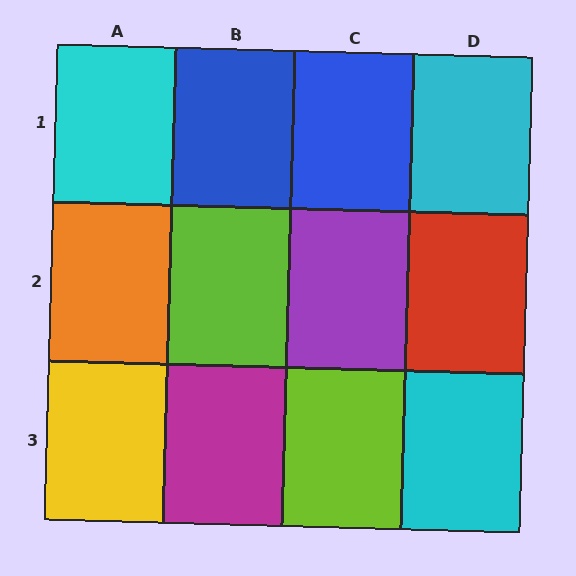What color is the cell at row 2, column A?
Orange.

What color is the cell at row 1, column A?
Cyan.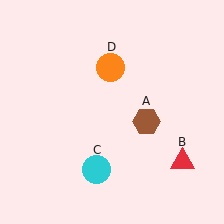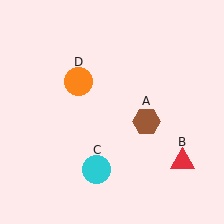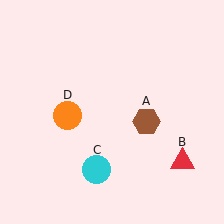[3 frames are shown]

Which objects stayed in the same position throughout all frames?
Brown hexagon (object A) and red triangle (object B) and cyan circle (object C) remained stationary.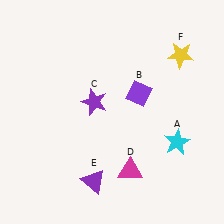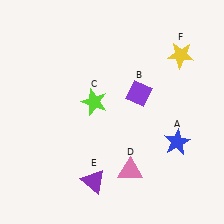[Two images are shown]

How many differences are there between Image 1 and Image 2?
There are 3 differences between the two images.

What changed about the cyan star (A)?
In Image 1, A is cyan. In Image 2, it changed to blue.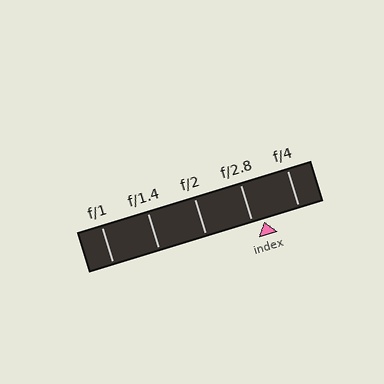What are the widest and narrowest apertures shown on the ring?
The widest aperture shown is f/1 and the narrowest is f/4.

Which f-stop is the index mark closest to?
The index mark is closest to f/2.8.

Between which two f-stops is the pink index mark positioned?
The index mark is between f/2.8 and f/4.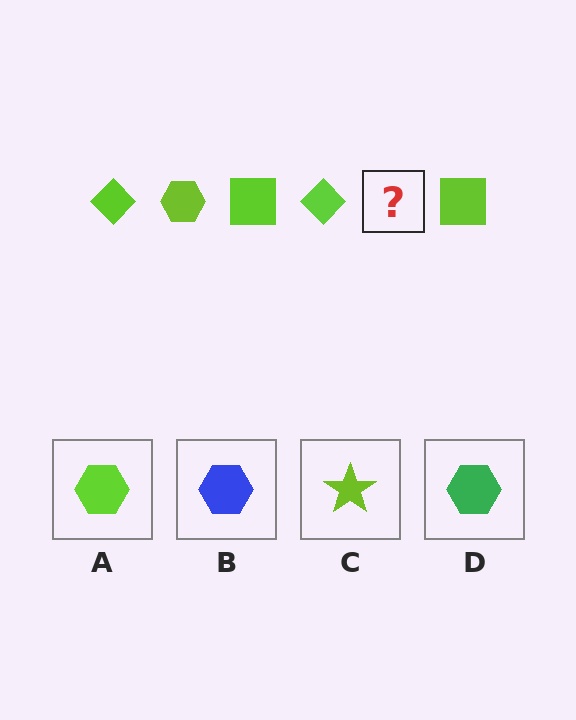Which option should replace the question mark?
Option A.